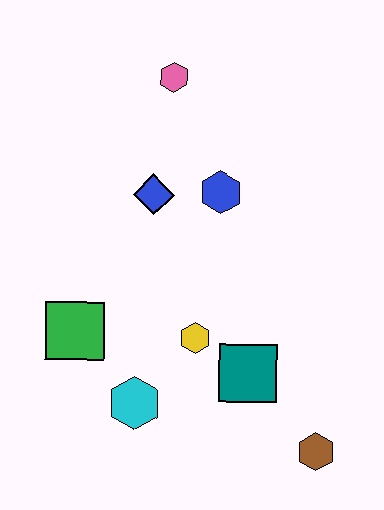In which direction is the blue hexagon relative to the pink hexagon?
The blue hexagon is below the pink hexagon.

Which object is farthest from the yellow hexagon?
The pink hexagon is farthest from the yellow hexagon.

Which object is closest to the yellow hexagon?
The teal square is closest to the yellow hexagon.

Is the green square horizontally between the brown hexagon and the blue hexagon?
No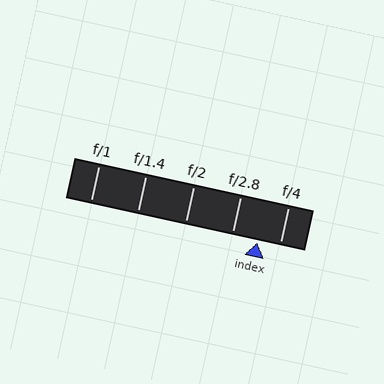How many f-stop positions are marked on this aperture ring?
There are 5 f-stop positions marked.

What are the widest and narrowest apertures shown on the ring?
The widest aperture shown is f/1 and the narrowest is f/4.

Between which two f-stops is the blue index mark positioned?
The index mark is between f/2.8 and f/4.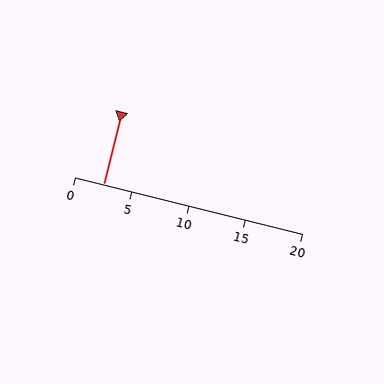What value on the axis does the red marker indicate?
The marker indicates approximately 2.5.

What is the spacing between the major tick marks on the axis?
The major ticks are spaced 5 apart.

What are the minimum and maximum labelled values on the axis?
The axis runs from 0 to 20.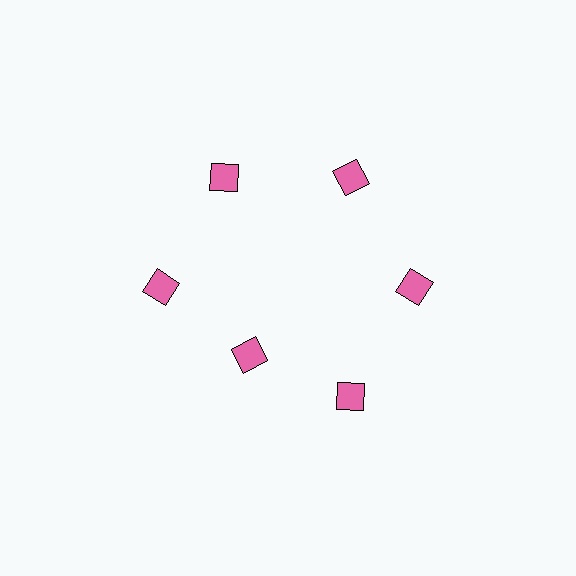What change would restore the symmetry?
The symmetry would be restored by moving it outward, back onto the ring so that all 6 diamonds sit at equal angles and equal distance from the center.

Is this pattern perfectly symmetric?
No. The 6 pink diamonds are arranged in a ring, but one element near the 7 o'clock position is pulled inward toward the center, breaking the 6-fold rotational symmetry.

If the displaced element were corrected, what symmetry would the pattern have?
It would have 6-fold rotational symmetry — the pattern would map onto itself every 60 degrees.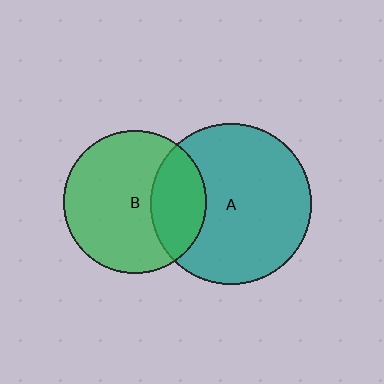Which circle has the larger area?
Circle A (teal).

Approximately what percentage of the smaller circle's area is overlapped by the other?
Approximately 30%.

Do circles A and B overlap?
Yes.